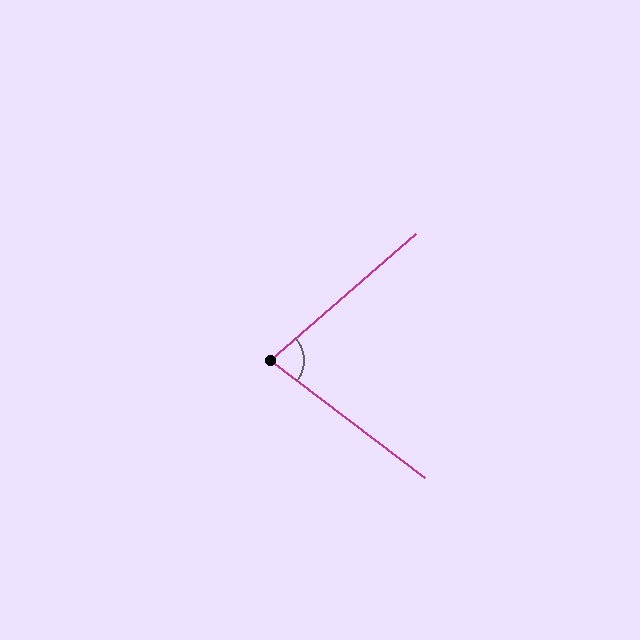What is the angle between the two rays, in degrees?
Approximately 78 degrees.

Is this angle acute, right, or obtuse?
It is acute.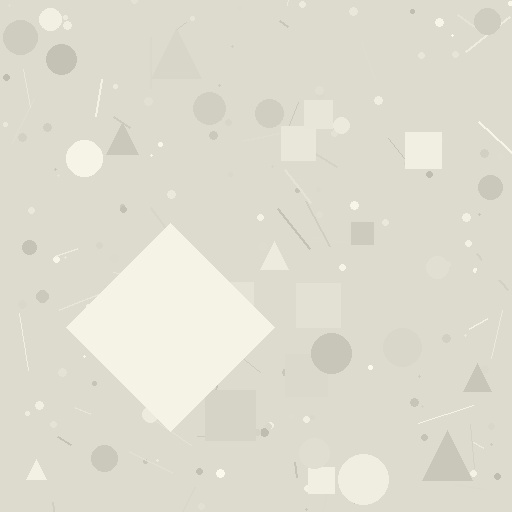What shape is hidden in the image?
A diamond is hidden in the image.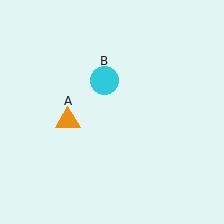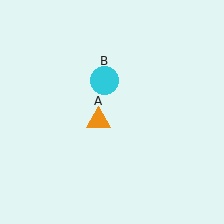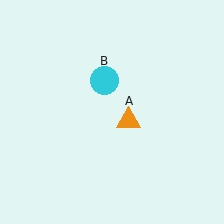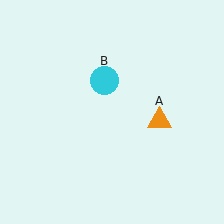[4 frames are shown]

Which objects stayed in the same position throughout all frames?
Cyan circle (object B) remained stationary.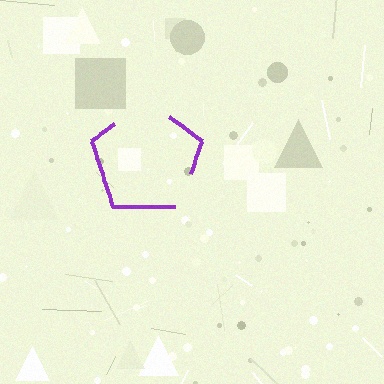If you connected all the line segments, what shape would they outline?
They would outline a pentagon.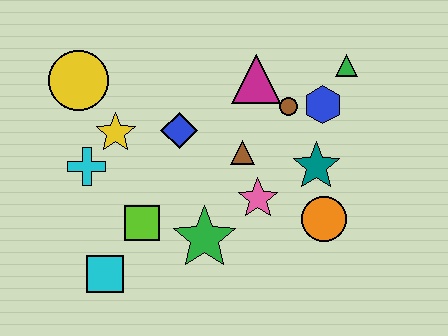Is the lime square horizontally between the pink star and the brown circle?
No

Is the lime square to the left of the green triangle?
Yes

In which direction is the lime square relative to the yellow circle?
The lime square is below the yellow circle.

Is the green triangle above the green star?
Yes